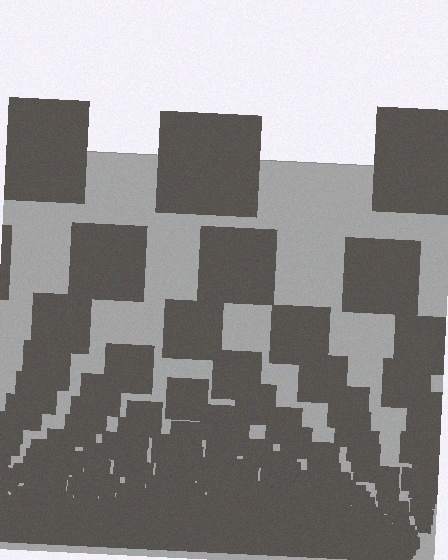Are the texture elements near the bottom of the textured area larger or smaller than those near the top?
Smaller. The gradient is inverted — elements near the bottom are smaller and denser.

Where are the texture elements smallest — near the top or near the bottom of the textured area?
Near the bottom.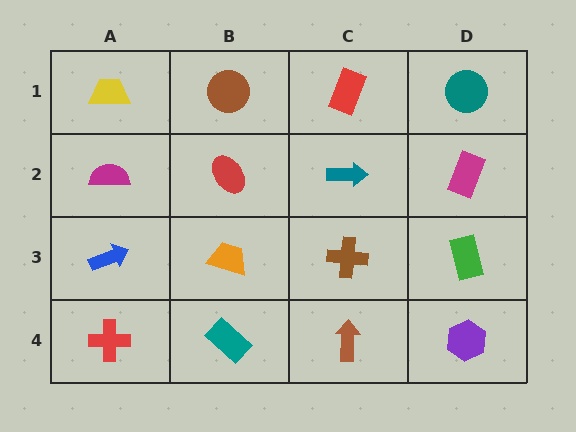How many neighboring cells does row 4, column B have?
3.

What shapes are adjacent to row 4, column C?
A brown cross (row 3, column C), a teal rectangle (row 4, column B), a purple hexagon (row 4, column D).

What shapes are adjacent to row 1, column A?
A magenta semicircle (row 2, column A), a brown circle (row 1, column B).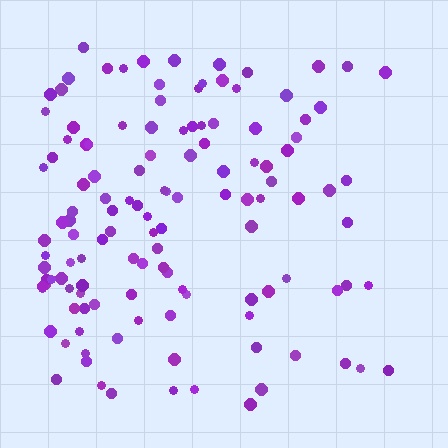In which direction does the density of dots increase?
From right to left, with the left side densest.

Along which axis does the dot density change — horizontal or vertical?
Horizontal.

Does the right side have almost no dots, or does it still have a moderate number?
Still a moderate number, just noticeably fewer than the left.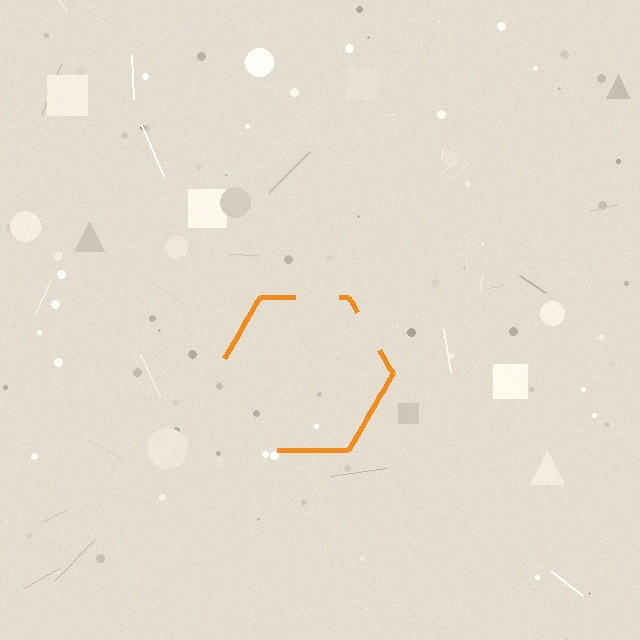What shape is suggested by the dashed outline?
The dashed outline suggests a hexagon.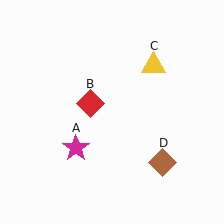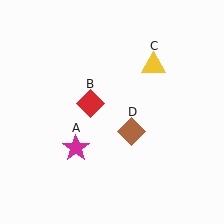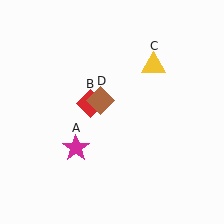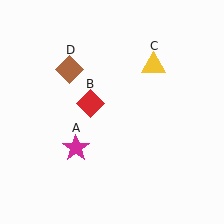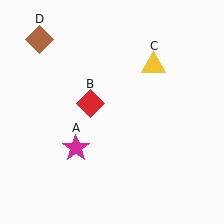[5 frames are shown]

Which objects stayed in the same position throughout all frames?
Magenta star (object A) and red diamond (object B) and yellow triangle (object C) remained stationary.